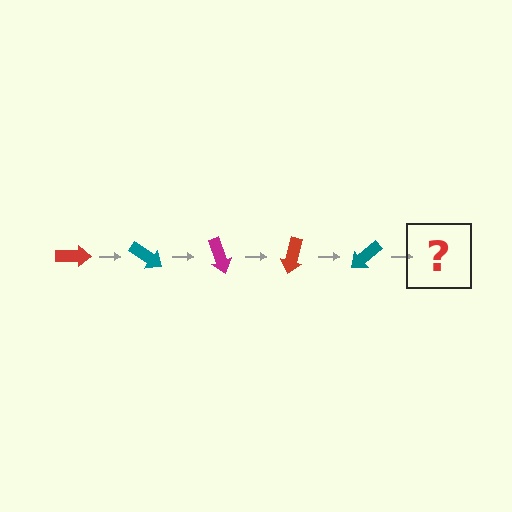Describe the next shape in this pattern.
It should be a magenta arrow, rotated 175 degrees from the start.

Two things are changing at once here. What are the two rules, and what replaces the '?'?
The two rules are that it rotates 35 degrees each step and the color cycles through red, teal, and magenta. The '?' should be a magenta arrow, rotated 175 degrees from the start.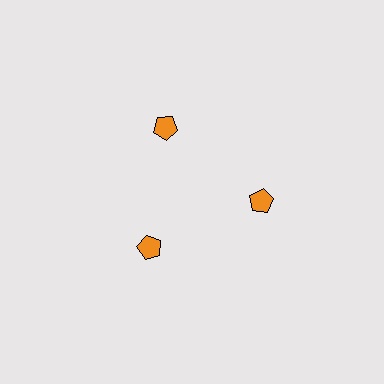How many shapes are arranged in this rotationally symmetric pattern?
There are 3 shapes, arranged in 3 groups of 1.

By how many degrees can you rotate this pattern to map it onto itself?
The pattern maps onto itself every 120 degrees of rotation.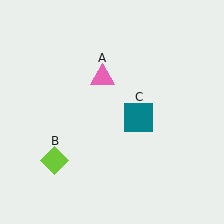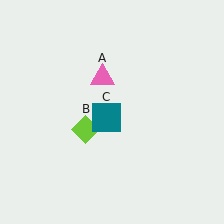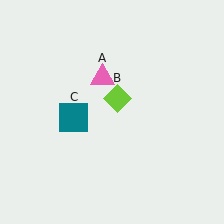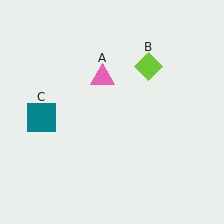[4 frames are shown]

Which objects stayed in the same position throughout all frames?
Pink triangle (object A) remained stationary.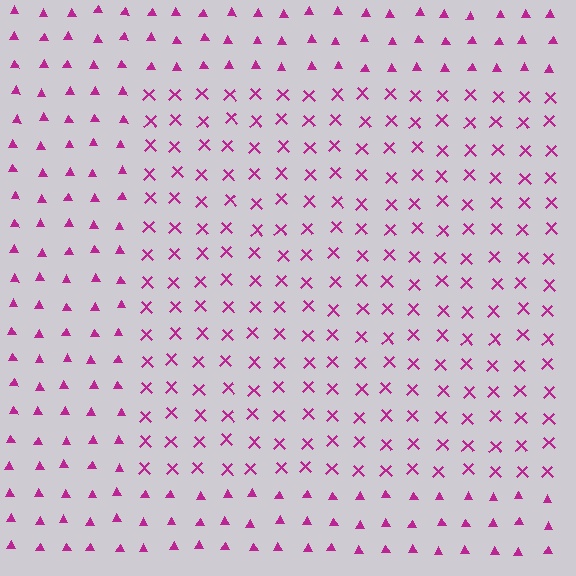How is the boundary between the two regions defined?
The boundary is defined by a change in element shape: X marks inside vs. triangles outside. All elements share the same color and spacing.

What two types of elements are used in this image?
The image uses X marks inside the rectangle region and triangles outside it.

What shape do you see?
I see a rectangle.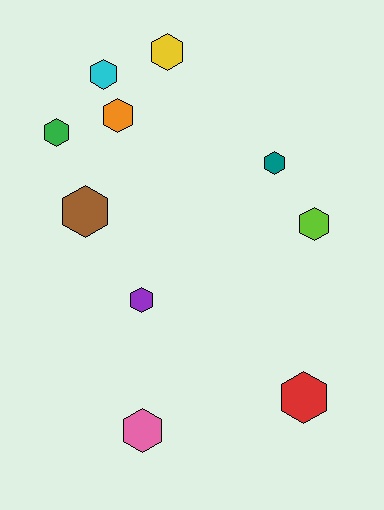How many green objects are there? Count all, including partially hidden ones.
There is 1 green object.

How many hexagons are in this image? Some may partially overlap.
There are 10 hexagons.